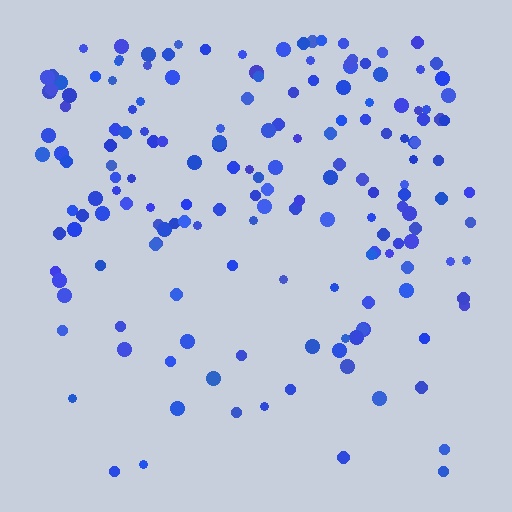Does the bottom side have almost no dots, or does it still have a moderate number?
Still a moderate number, just noticeably fewer than the top.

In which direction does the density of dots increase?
From bottom to top, with the top side densest.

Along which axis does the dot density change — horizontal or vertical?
Vertical.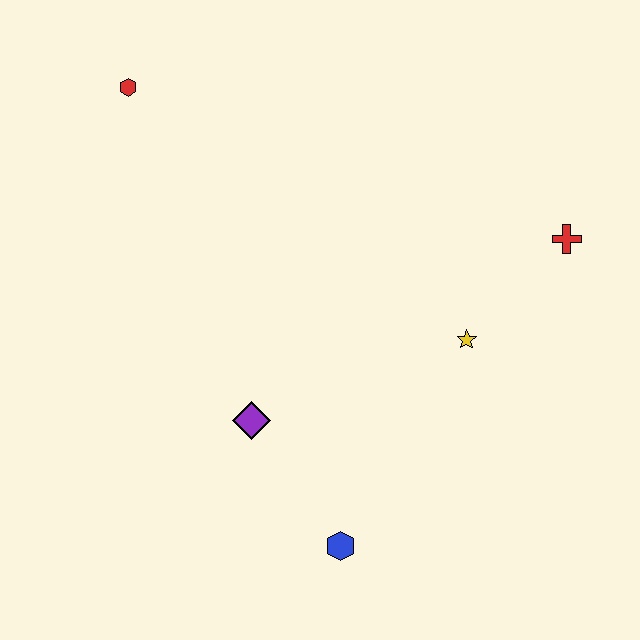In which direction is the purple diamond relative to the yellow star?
The purple diamond is to the left of the yellow star.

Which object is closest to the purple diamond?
The blue hexagon is closest to the purple diamond.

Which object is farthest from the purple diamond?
The red cross is farthest from the purple diamond.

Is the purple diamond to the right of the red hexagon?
Yes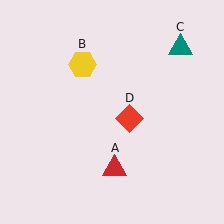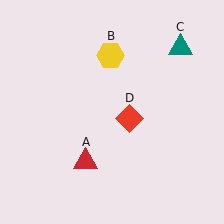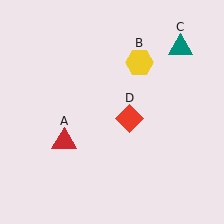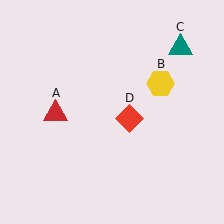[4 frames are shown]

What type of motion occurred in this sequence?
The red triangle (object A), yellow hexagon (object B) rotated clockwise around the center of the scene.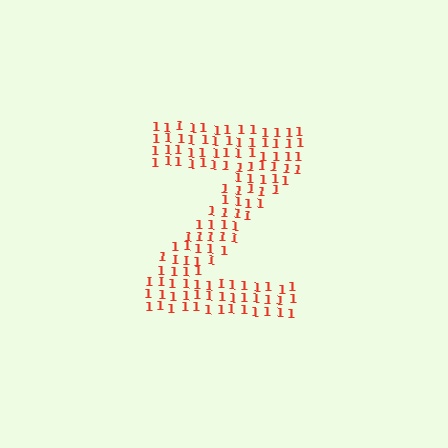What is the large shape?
The large shape is the letter Z.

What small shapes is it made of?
It is made of small digit 1's.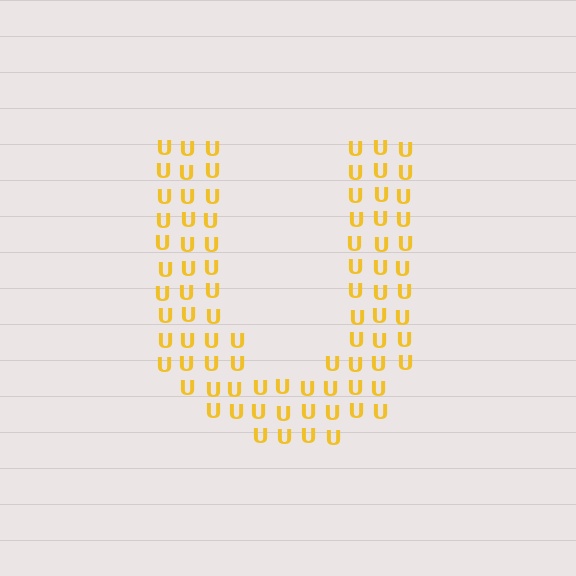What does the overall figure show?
The overall figure shows the letter U.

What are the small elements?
The small elements are letter U's.